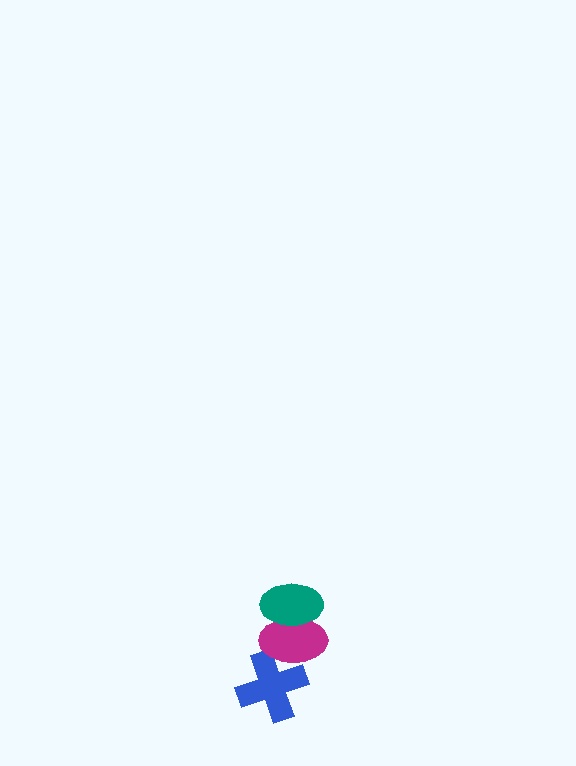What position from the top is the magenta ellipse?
The magenta ellipse is 2nd from the top.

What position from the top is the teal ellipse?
The teal ellipse is 1st from the top.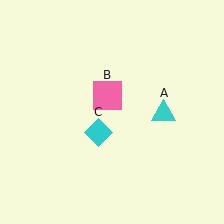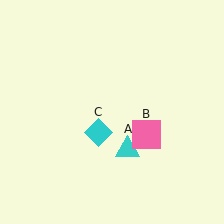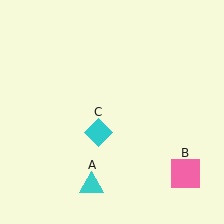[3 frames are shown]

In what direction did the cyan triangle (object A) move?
The cyan triangle (object A) moved down and to the left.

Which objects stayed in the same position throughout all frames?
Cyan diamond (object C) remained stationary.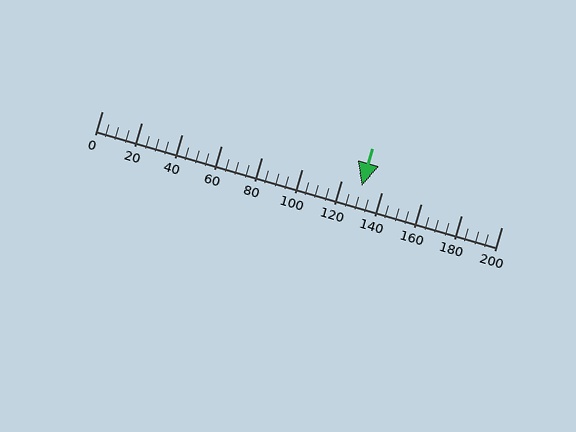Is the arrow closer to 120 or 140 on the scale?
The arrow is closer to 140.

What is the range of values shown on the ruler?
The ruler shows values from 0 to 200.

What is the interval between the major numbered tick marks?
The major tick marks are spaced 20 units apart.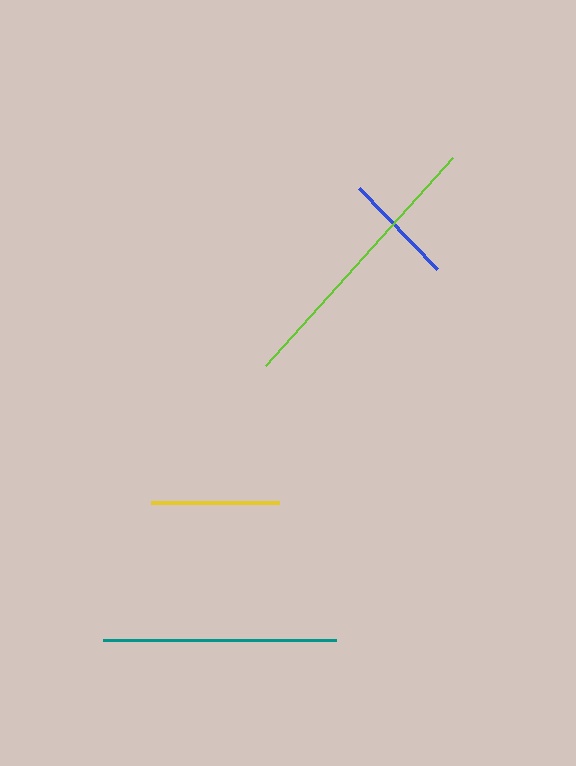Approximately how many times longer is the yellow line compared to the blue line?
The yellow line is approximately 1.1 times the length of the blue line.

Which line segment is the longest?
The lime line is the longest at approximately 279 pixels.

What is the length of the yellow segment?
The yellow segment is approximately 127 pixels long.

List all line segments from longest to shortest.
From longest to shortest: lime, teal, yellow, blue.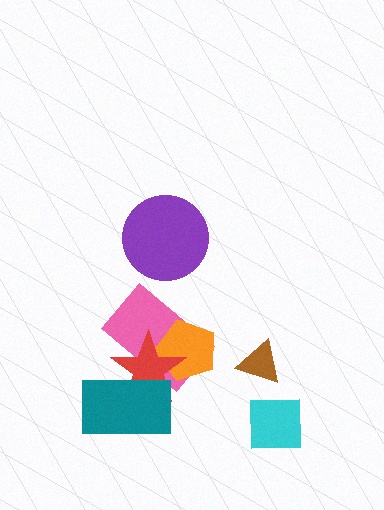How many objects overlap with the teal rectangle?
2 objects overlap with the teal rectangle.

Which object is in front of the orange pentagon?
The red star is in front of the orange pentagon.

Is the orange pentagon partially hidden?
Yes, it is partially covered by another shape.